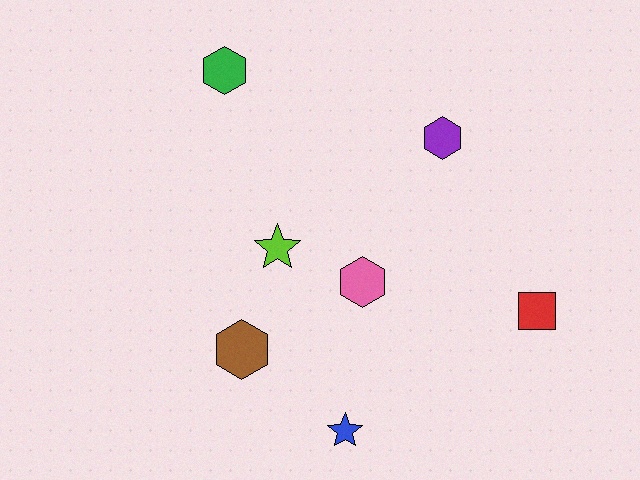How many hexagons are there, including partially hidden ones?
There are 4 hexagons.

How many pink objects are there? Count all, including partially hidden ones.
There is 1 pink object.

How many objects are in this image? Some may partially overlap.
There are 7 objects.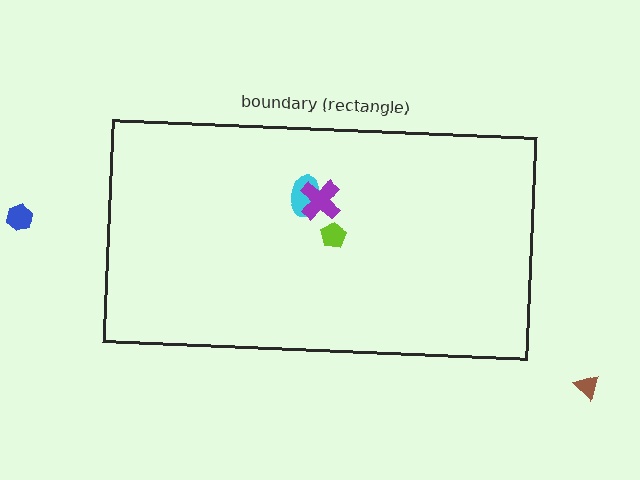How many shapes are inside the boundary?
3 inside, 2 outside.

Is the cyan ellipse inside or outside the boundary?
Inside.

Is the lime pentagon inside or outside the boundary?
Inside.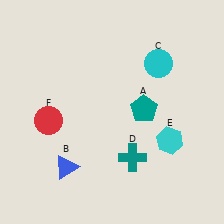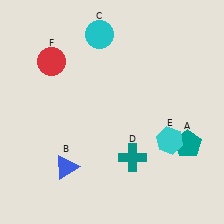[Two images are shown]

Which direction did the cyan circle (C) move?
The cyan circle (C) moved left.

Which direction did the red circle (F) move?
The red circle (F) moved up.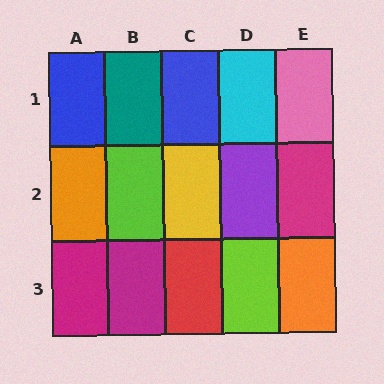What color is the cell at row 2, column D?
Purple.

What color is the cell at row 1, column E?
Pink.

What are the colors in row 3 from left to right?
Magenta, magenta, red, lime, orange.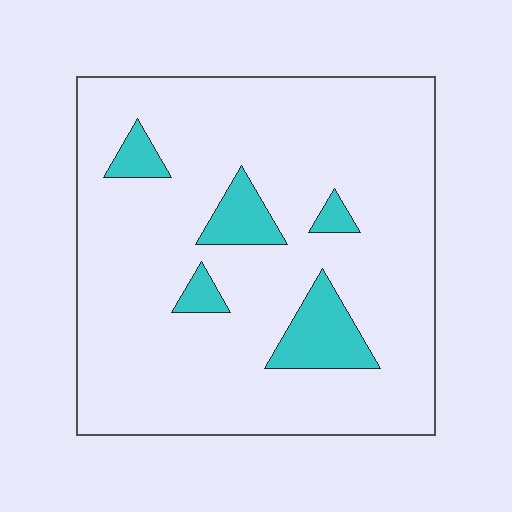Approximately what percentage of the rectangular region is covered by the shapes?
Approximately 10%.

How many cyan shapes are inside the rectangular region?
5.